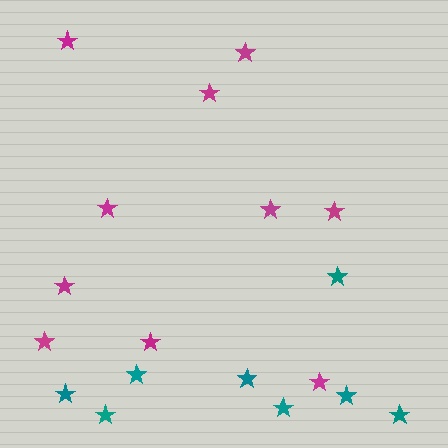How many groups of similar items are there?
There are 2 groups: one group of magenta stars (10) and one group of teal stars (8).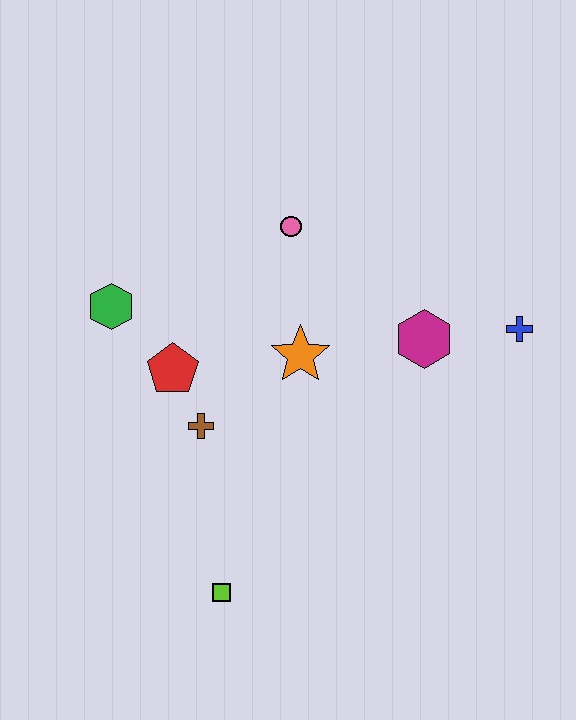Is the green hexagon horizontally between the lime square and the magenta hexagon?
No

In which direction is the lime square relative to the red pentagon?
The lime square is below the red pentagon.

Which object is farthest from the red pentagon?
The blue cross is farthest from the red pentagon.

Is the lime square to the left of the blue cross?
Yes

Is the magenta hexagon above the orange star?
Yes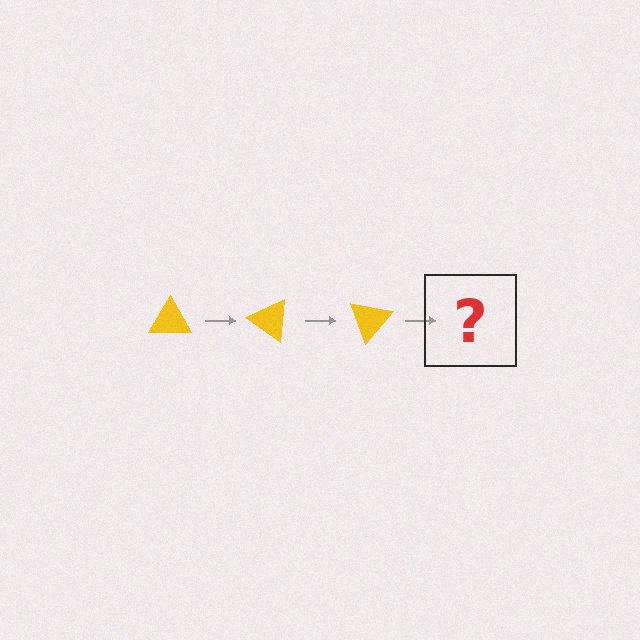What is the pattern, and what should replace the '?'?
The pattern is that the triangle rotates 35 degrees each step. The '?' should be a yellow triangle rotated 105 degrees.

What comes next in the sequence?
The next element should be a yellow triangle rotated 105 degrees.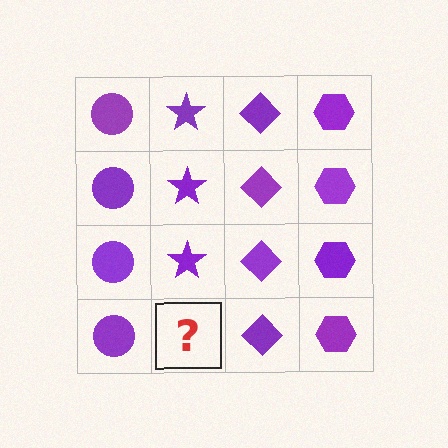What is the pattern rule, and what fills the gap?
The rule is that each column has a consistent shape. The gap should be filled with a purple star.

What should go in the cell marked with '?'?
The missing cell should contain a purple star.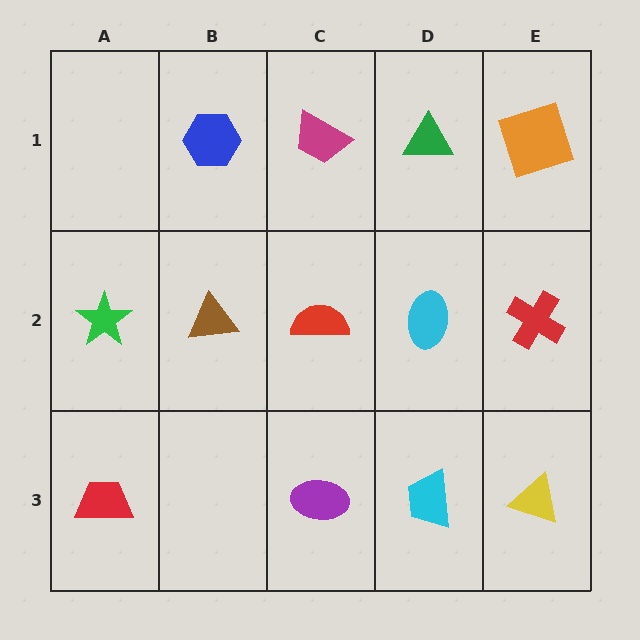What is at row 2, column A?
A green star.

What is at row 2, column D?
A cyan ellipse.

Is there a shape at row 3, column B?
No, that cell is empty.